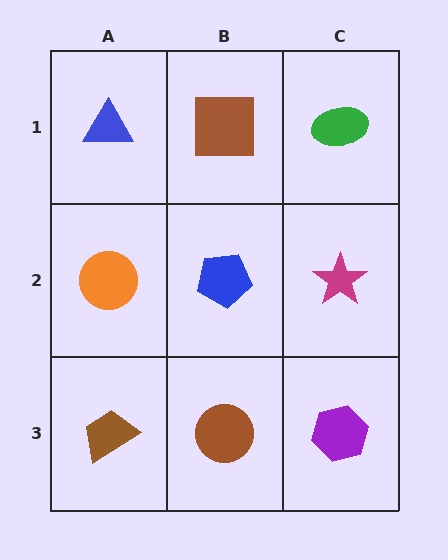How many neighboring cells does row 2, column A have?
3.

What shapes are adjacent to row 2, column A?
A blue triangle (row 1, column A), a brown trapezoid (row 3, column A), a blue pentagon (row 2, column B).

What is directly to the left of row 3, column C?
A brown circle.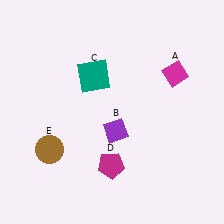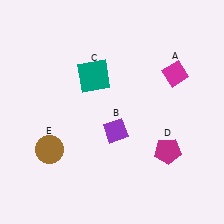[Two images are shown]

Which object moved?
The magenta pentagon (D) moved right.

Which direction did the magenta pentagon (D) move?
The magenta pentagon (D) moved right.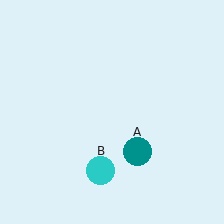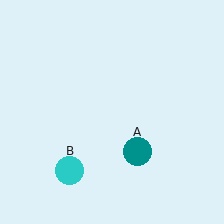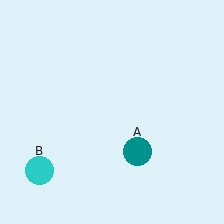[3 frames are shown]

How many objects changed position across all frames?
1 object changed position: cyan circle (object B).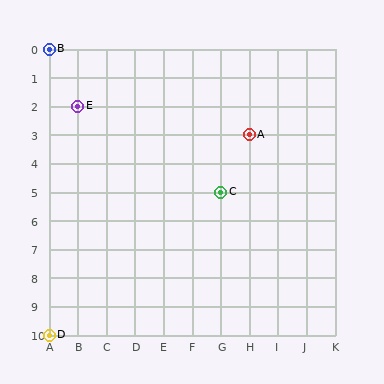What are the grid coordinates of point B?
Point B is at grid coordinates (A, 0).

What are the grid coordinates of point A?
Point A is at grid coordinates (H, 3).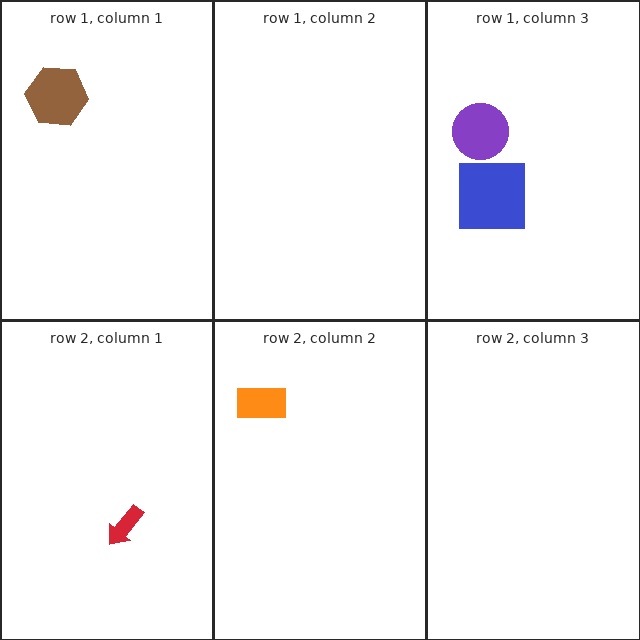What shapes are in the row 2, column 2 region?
The orange rectangle.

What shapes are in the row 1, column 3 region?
The blue square, the purple circle.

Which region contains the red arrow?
The row 2, column 1 region.